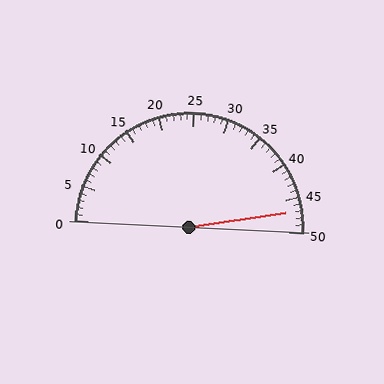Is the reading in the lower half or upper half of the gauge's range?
The reading is in the upper half of the range (0 to 50).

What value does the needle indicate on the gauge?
The needle indicates approximately 47.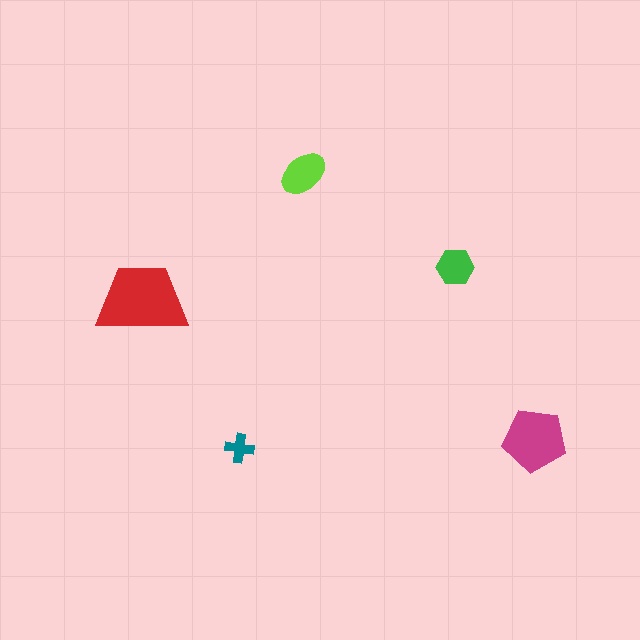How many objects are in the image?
There are 5 objects in the image.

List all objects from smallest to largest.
The teal cross, the green hexagon, the lime ellipse, the magenta pentagon, the red trapezoid.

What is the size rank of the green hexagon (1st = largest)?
4th.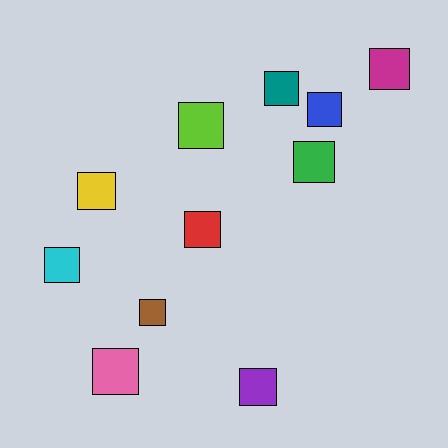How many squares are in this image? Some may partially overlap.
There are 11 squares.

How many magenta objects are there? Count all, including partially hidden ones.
There is 1 magenta object.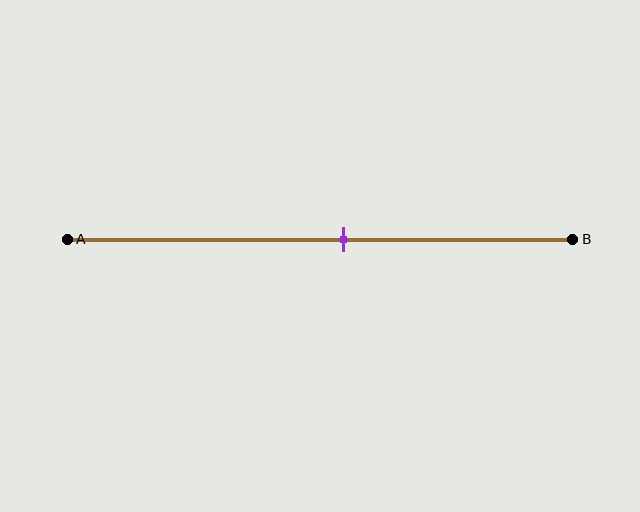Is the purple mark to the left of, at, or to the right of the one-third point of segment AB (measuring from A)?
The purple mark is to the right of the one-third point of segment AB.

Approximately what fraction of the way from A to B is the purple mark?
The purple mark is approximately 55% of the way from A to B.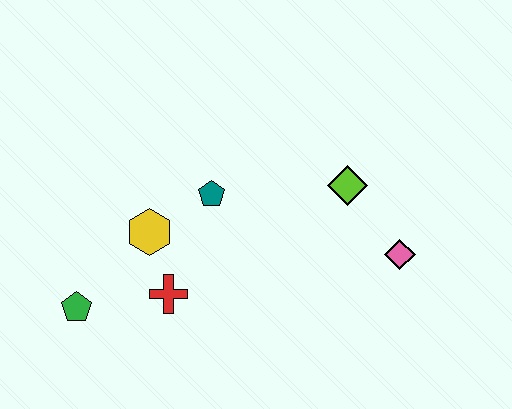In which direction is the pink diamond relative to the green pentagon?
The pink diamond is to the right of the green pentagon.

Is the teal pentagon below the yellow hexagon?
No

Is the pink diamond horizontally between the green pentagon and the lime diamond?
No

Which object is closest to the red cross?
The yellow hexagon is closest to the red cross.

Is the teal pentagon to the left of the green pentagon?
No